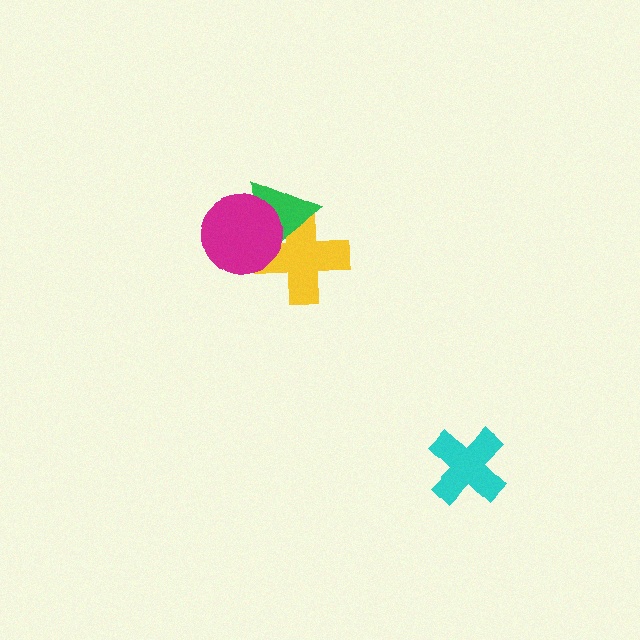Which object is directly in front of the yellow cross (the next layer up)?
The green triangle is directly in front of the yellow cross.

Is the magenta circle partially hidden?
No, no other shape covers it.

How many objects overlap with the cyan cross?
0 objects overlap with the cyan cross.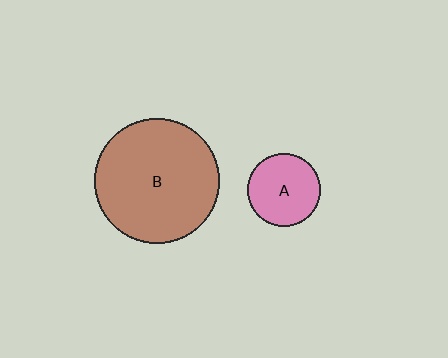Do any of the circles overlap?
No, none of the circles overlap.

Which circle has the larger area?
Circle B (brown).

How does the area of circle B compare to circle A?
Approximately 2.9 times.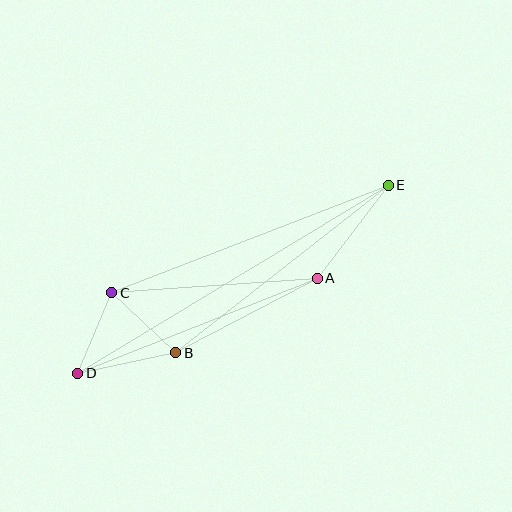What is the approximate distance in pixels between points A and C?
The distance between A and C is approximately 206 pixels.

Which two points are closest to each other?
Points C and D are closest to each other.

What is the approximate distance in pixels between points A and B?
The distance between A and B is approximately 160 pixels.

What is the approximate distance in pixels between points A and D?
The distance between A and D is approximately 258 pixels.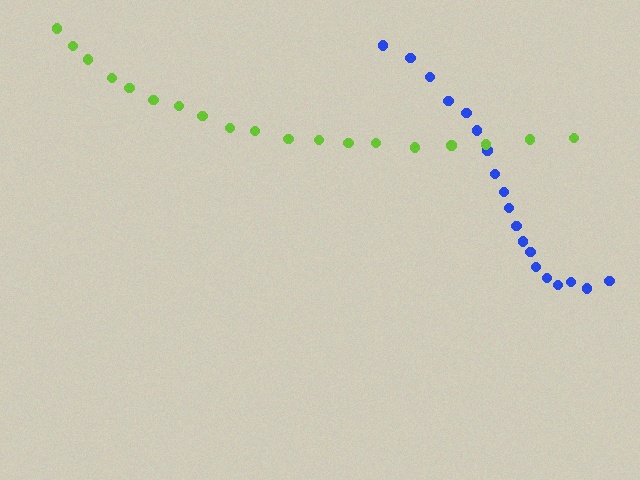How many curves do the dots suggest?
There are 2 distinct paths.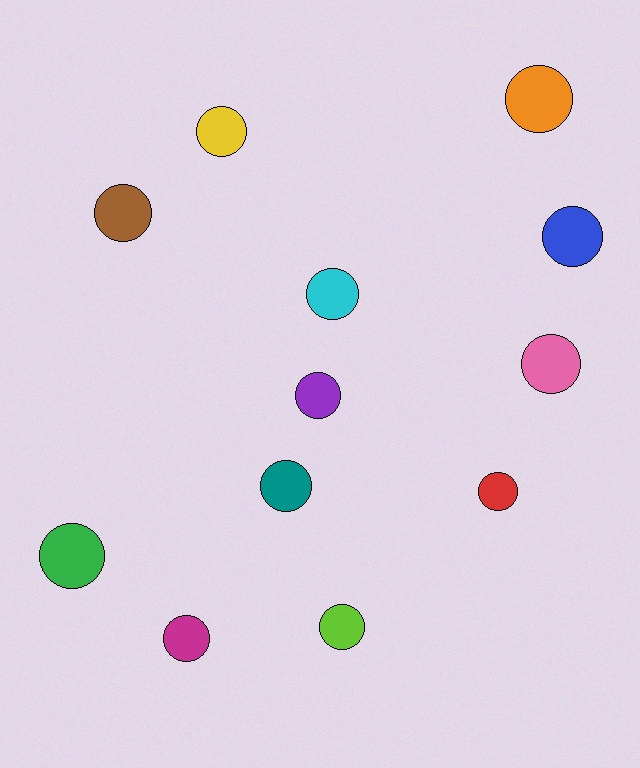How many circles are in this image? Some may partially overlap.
There are 12 circles.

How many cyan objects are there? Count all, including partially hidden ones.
There is 1 cyan object.